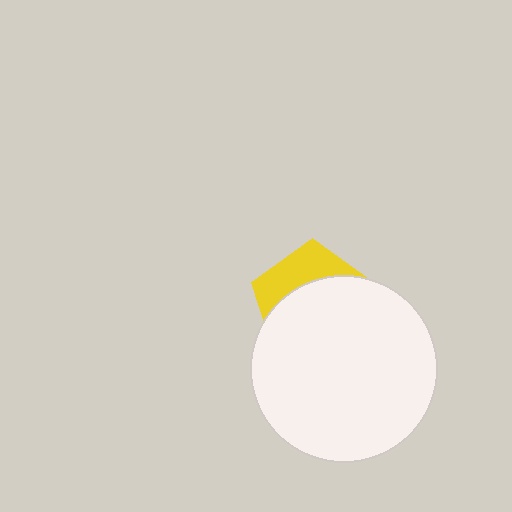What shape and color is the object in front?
The object in front is a white circle.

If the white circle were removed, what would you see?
You would see the complete yellow pentagon.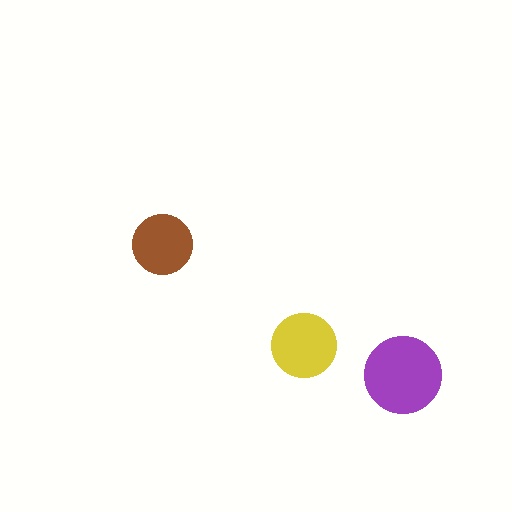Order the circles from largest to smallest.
the purple one, the yellow one, the brown one.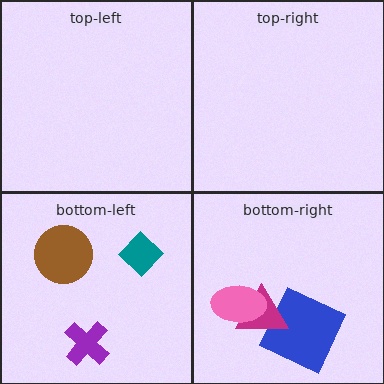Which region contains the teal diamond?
The bottom-left region.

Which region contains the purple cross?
The bottom-left region.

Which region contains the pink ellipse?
The bottom-right region.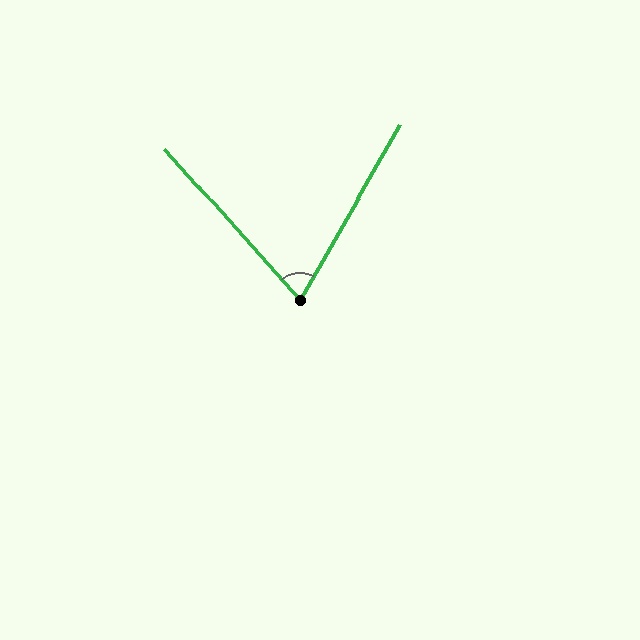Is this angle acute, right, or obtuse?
It is acute.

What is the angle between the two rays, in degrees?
Approximately 71 degrees.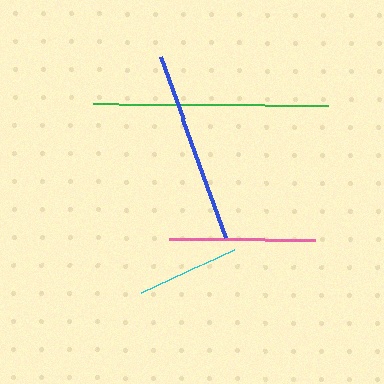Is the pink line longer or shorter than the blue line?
The blue line is longer than the pink line.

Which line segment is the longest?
The green line is the longest at approximately 235 pixels.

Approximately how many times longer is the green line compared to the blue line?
The green line is approximately 1.2 times the length of the blue line.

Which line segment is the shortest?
The cyan line is the shortest at approximately 101 pixels.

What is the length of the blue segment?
The blue segment is approximately 192 pixels long.